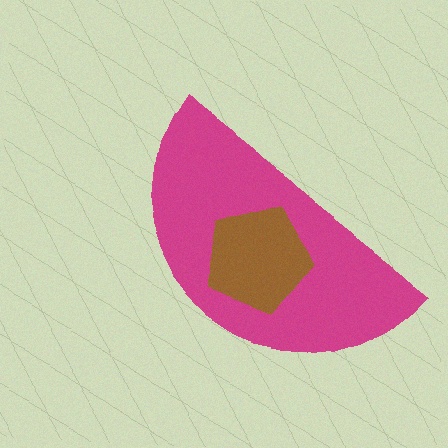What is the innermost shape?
The brown pentagon.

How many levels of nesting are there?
2.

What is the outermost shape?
The magenta semicircle.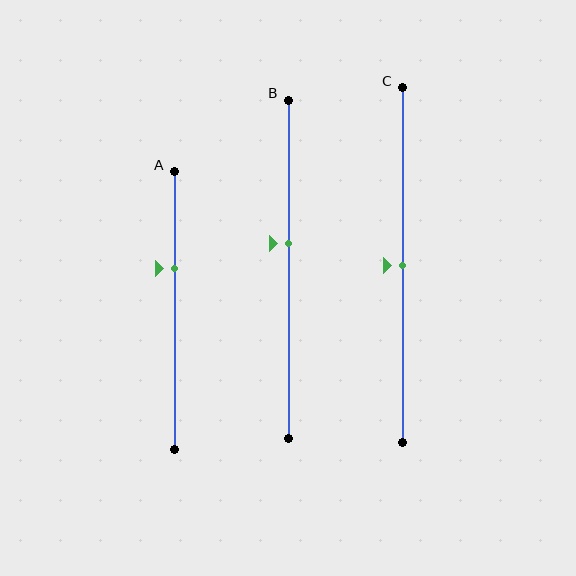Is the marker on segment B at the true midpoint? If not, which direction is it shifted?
No, the marker on segment B is shifted upward by about 8% of the segment length.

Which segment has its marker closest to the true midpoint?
Segment C has its marker closest to the true midpoint.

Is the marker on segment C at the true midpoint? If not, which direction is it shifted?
Yes, the marker on segment C is at the true midpoint.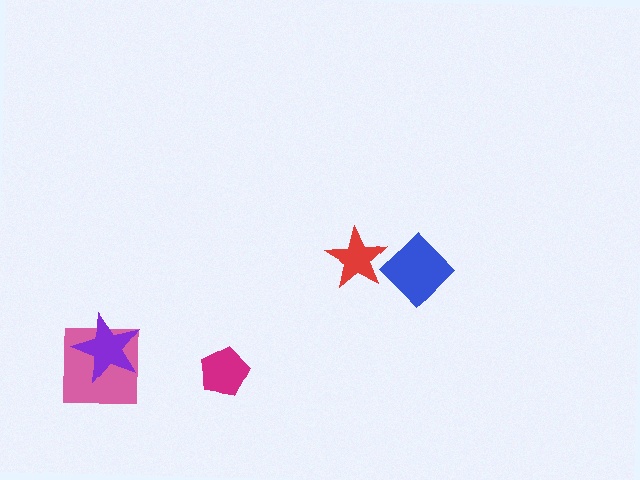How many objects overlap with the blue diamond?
1 object overlaps with the blue diamond.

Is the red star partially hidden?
No, no other shape covers it.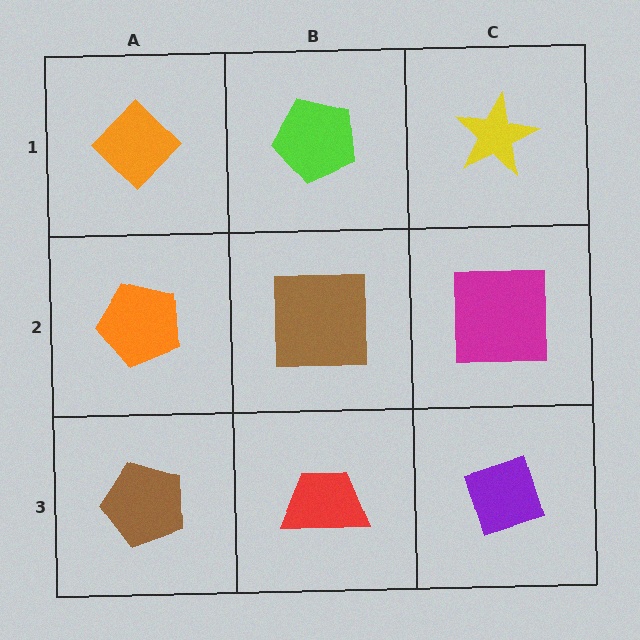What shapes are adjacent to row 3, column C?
A magenta square (row 2, column C), a red trapezoid (row 3, column B).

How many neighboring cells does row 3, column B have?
3.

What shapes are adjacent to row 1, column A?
An orange pentagon (row 2, column A), a lime pentagon (row 1, column B).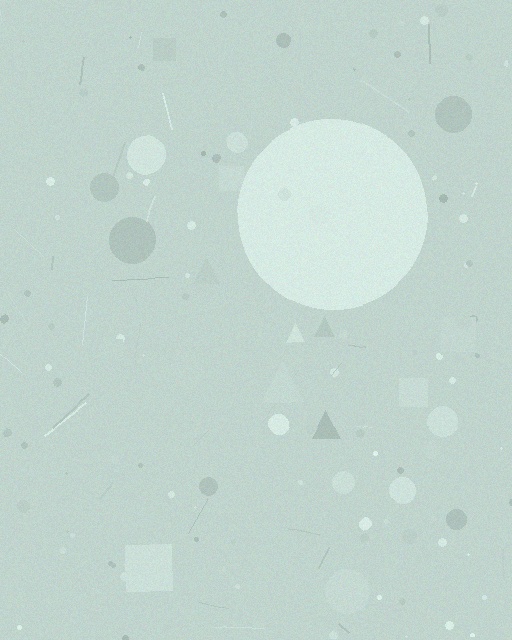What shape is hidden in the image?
A circle is hidden in the image.